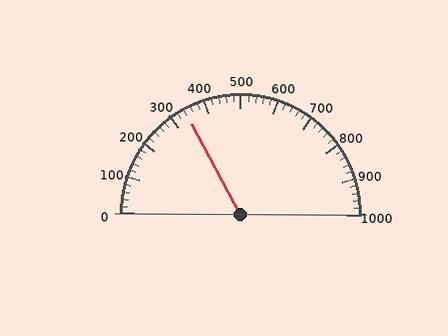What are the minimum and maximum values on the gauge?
The gauge ranges from 0 to 1000.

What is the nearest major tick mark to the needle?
The nearest major tick mark is 300.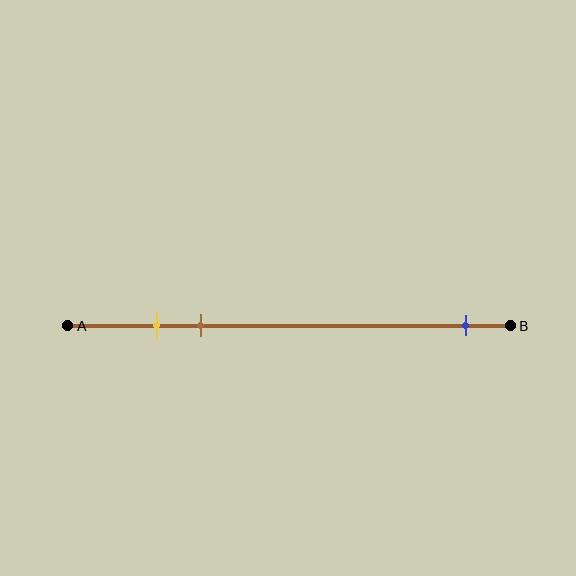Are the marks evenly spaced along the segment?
No, the marks are not evenly spaced.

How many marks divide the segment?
There are 3 marks dividing the segment.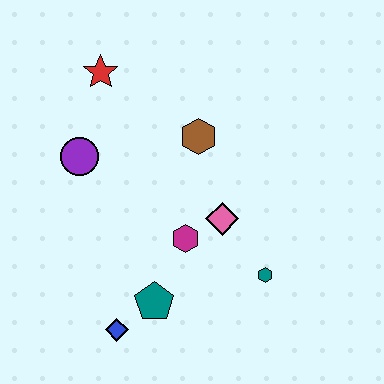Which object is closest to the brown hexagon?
The pink diamond is closest to the brown hexagon.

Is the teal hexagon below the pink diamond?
Yes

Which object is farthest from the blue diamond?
The red star is farthest from the blue diamond.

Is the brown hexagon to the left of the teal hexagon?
Yes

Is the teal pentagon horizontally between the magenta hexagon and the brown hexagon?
No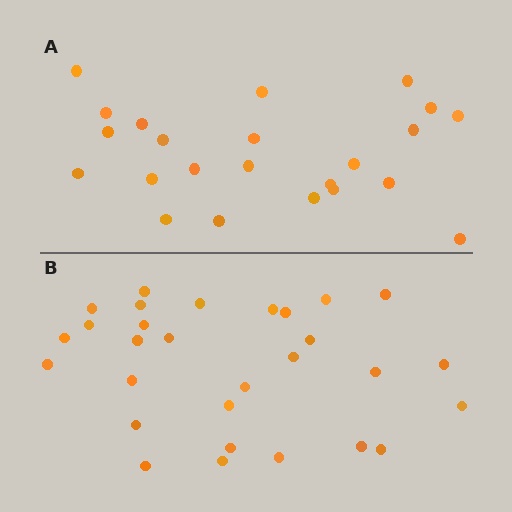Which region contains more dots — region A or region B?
Region B (the bottom region) has more dots.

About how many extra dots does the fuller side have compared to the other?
Region B has about 6 more dots than region A.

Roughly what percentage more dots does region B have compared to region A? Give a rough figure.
About 25% more.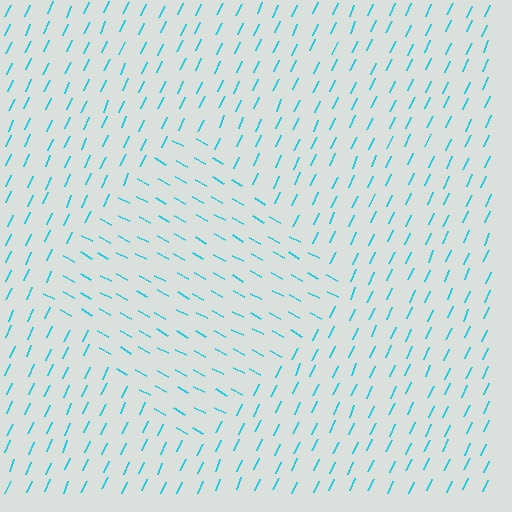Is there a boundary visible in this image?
Yes, there is a texture boundary formed by a change in line orientation.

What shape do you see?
I see a diamond.